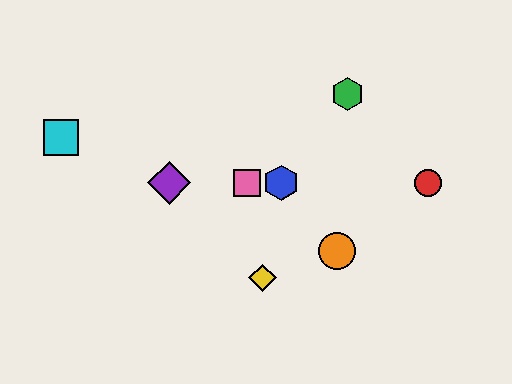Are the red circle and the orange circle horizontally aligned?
No, the red circle is at y≈183 and the orange circle is at y≈251.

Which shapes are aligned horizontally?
The red circle, the blue hexagon, the purple diamond, the pink square are aligned horizontally.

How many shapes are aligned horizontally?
4 shapes (the red circle, the blue hexagon, the purple diamond, the pink square) are aligned horizontally.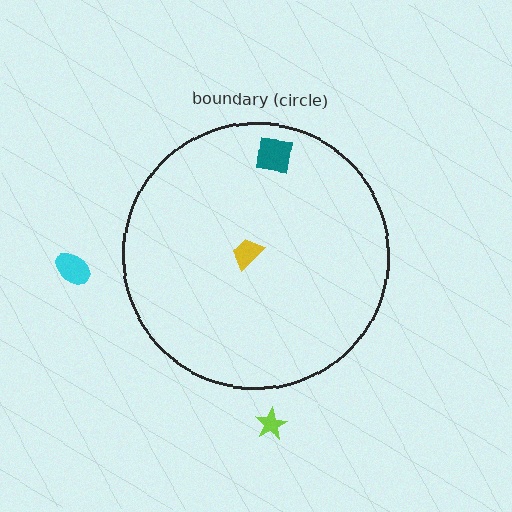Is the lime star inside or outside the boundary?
Outside.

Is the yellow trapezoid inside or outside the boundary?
Inside.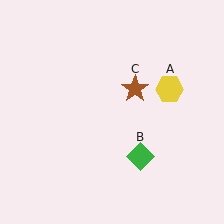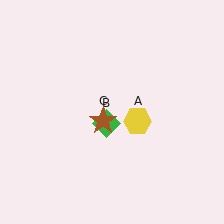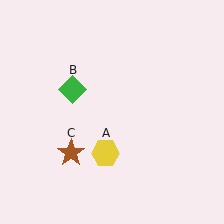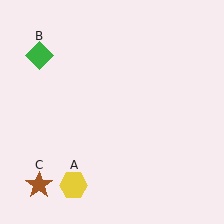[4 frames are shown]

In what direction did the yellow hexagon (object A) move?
The yellow hexagon (object A) moved down and to the left.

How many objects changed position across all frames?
3 objects changed position: yellow hexagon (object A), green diamond (object B), brown star (object C).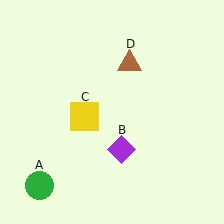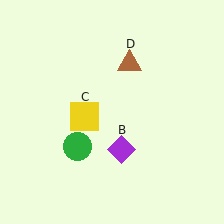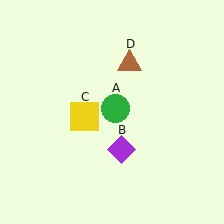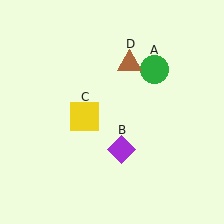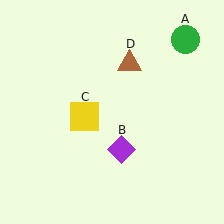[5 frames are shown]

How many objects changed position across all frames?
1 object changed position: green circle (object A).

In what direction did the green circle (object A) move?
The green circle (object A) moved up and to the right.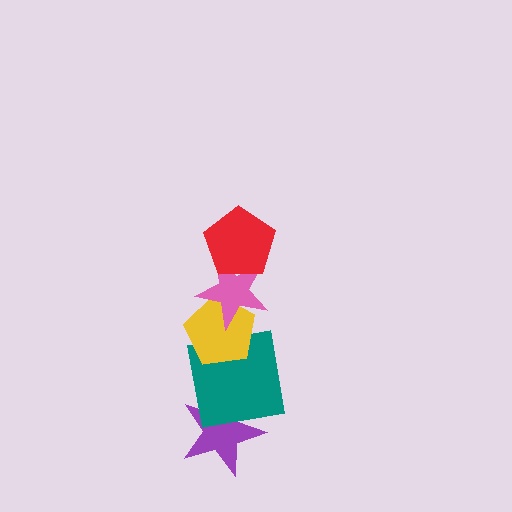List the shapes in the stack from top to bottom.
From top to bottom: the red pentagon, the pink star, the yellow pentagon, the teal square, the purple star.